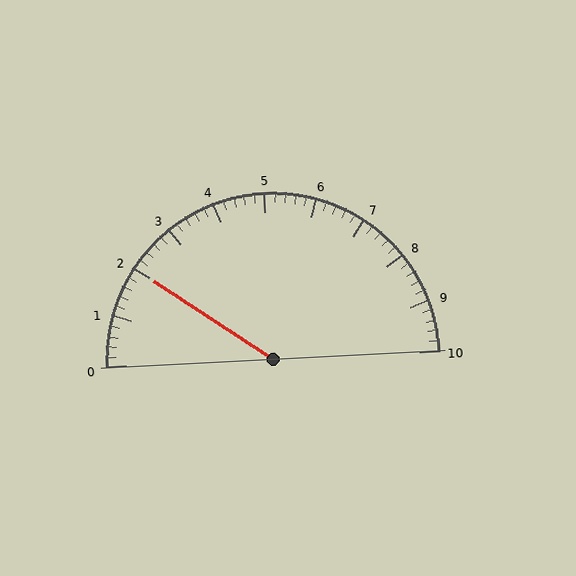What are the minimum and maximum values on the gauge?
The gauge ranges from 0 to 10.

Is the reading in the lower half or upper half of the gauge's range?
The reading is in the lower half of the range (0 to 10).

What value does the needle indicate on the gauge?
The needle indicates approximately 2.0.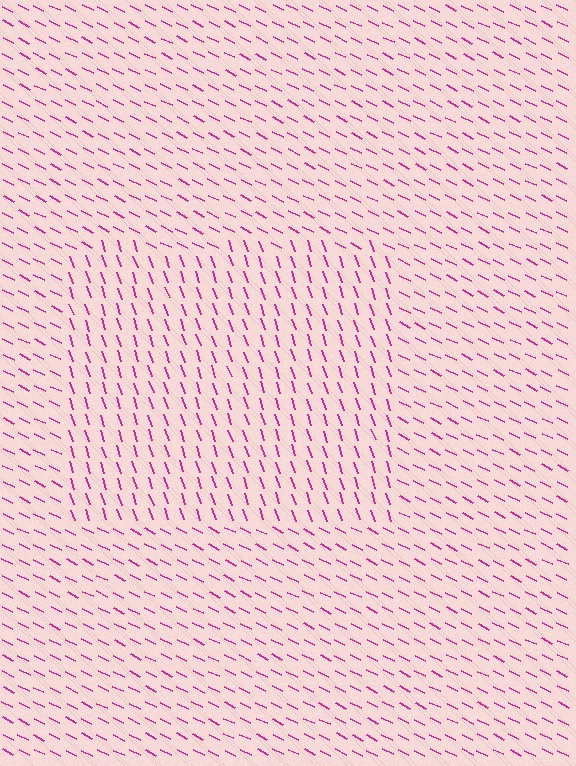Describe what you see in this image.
The image is filled with small magenta line segments. A rectangle region in the image has lines oriented differently from the surrounding lines, creating a visible texture boundary.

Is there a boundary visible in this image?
Yes, there is a texture boundary formed by a change in line orientation.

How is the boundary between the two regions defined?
The boundary is defined purely by a change in line orientation (approximately 45 degrees difference). All lines are the same color and thickness.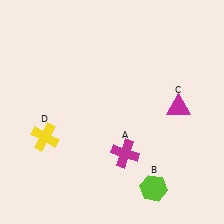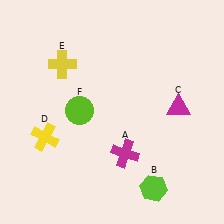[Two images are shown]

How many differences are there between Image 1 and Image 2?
There are 2 differences between the two images.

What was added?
A yellow cross (E), a lime circle (F) were added in Image 2.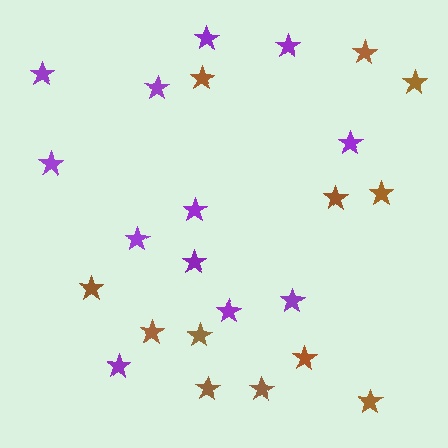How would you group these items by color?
There are 2 groups: one group of brown stars (12) and one group of purple stars (12).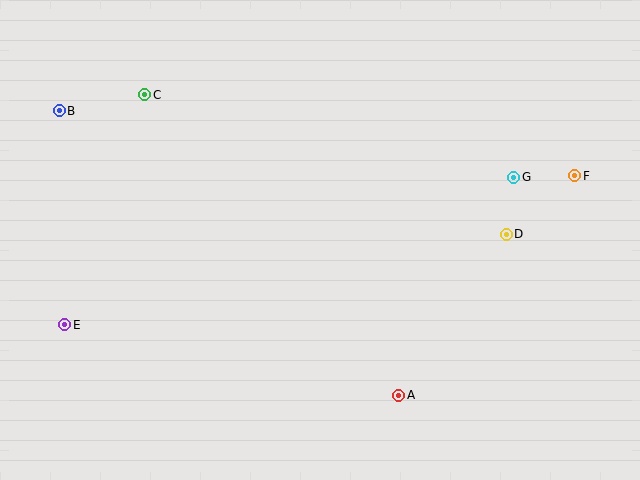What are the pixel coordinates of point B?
Point B is at (59, 111).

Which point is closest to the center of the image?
Point A at (399, 395) is closest to the center.